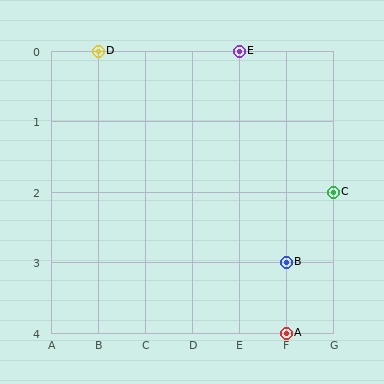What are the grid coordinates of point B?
Point B is at grid coordinates (F, 3).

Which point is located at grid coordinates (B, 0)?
Point D is at (B, 0).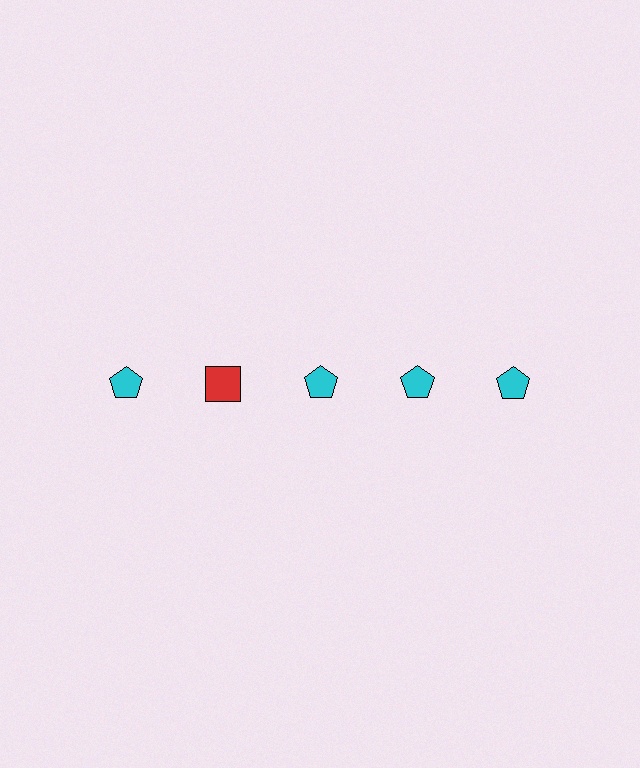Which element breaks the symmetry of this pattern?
The red square in the top row, second from left column breaks the symmetry. All other shapes are cyan pentagons.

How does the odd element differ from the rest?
It differs in both color (red instead of cyan) and shape (square instead of pentagon).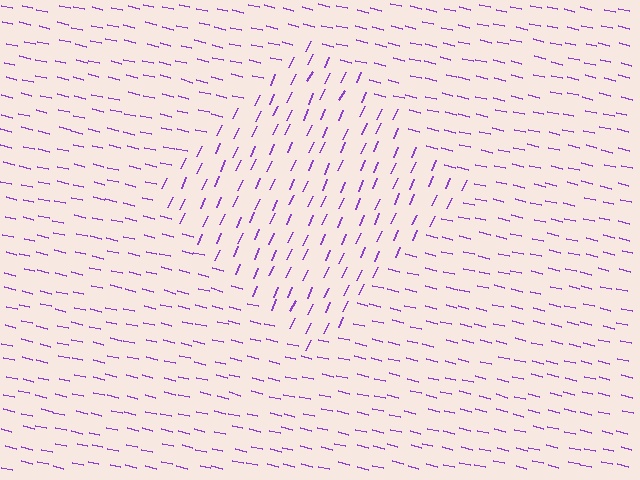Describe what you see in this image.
The image is filled with small purple line segments. A diamond region in the image has lines oriented differently from the surrounding lines, creating a visible texture boundary.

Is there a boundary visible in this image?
Yes, there is a texture boundary formed by a change in line orientation.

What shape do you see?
I see a diamond.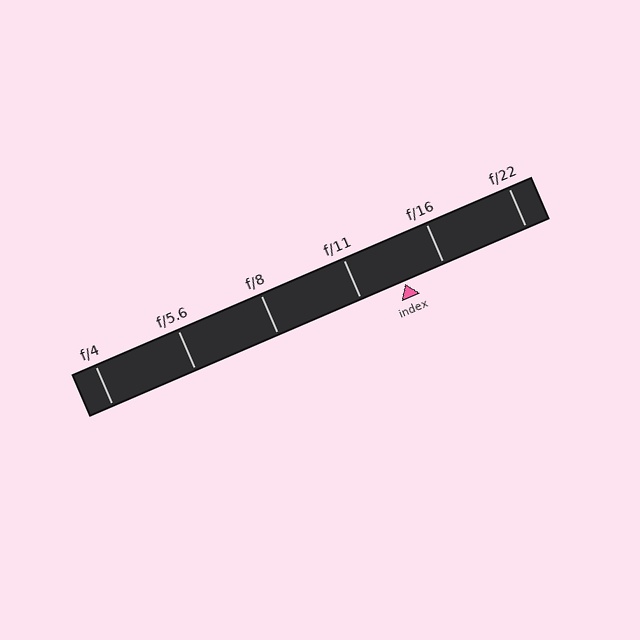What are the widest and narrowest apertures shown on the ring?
The widest aperture shown is f/4 and the narrowest is f/22.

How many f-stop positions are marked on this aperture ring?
There are 6 f-stop positions marked.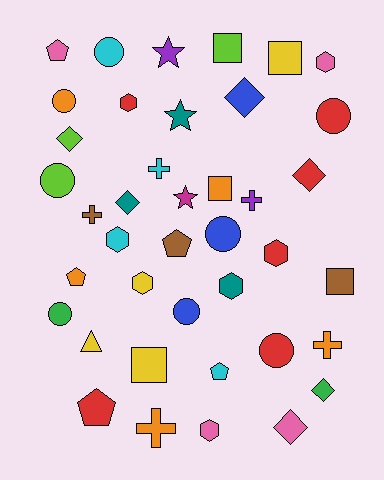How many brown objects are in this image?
There are 3 brown objects.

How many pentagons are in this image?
There are 5 pentagons.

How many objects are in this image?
There are 40 objects.